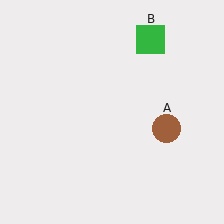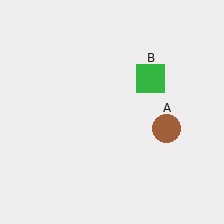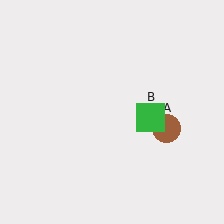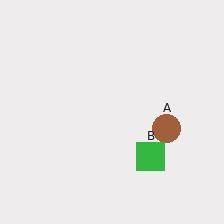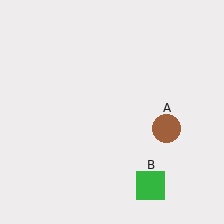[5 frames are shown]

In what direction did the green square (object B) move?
The green square (object B) moved down.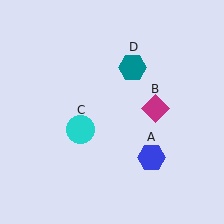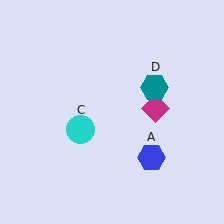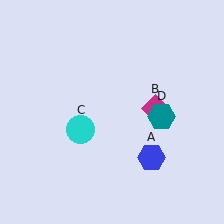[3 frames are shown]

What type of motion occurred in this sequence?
The teal hexagon (object D) rotated clockwise around the center of the scene.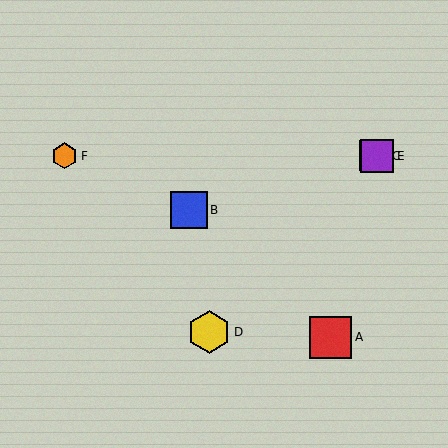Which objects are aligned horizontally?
Objects C, E, F are aligned horizontally.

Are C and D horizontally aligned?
No, C is at y≈156 and D is at y≈332.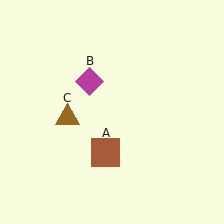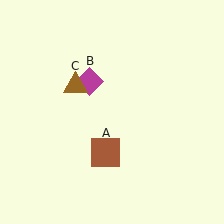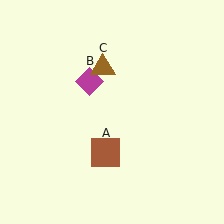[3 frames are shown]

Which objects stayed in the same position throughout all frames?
Brown square (object A) and magenta diamond (object B) remained stationary.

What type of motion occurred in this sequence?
The brown triangle (object C) rotated clockwise around the center of the scene.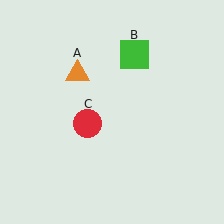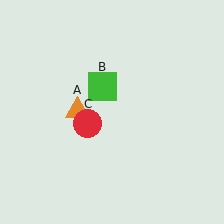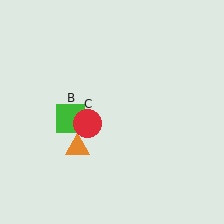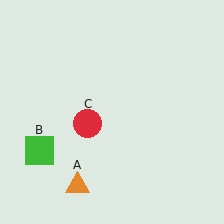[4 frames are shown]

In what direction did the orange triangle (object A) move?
The orange triangle (object A) moved down.